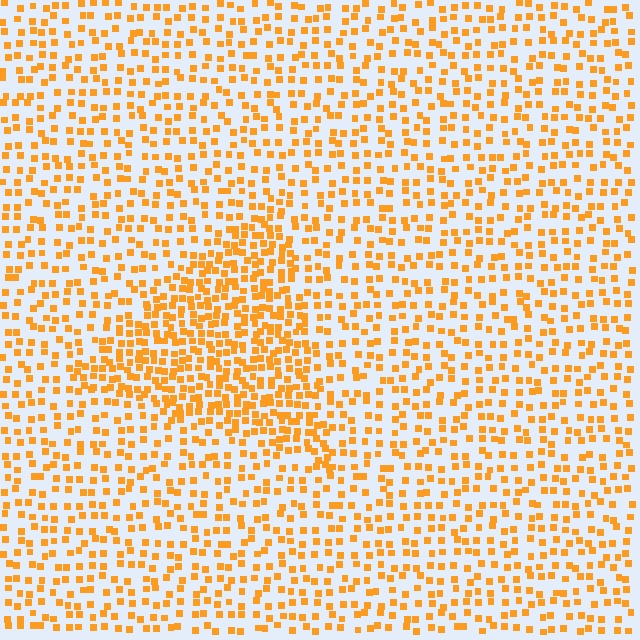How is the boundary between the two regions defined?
The boundary is defined by a change in element density (approximately 2.0x ratio). All elements are the same color, size, and shape.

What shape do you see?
I see a triangle.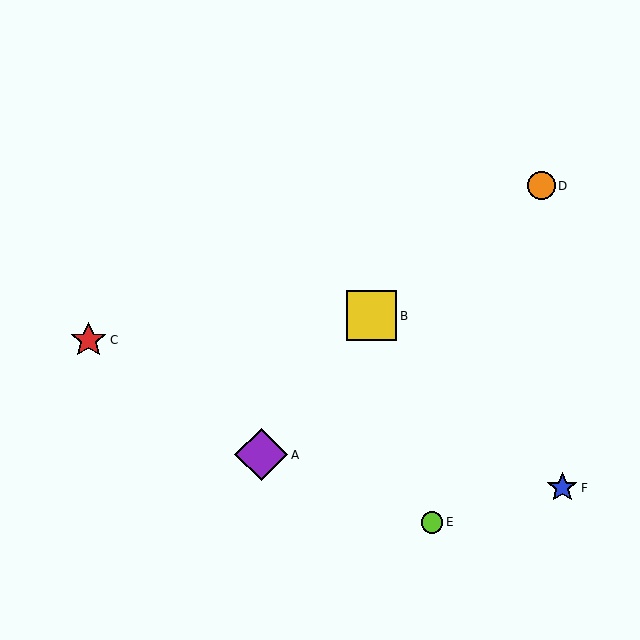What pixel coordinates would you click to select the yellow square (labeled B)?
Click at (372, 316) to select the yellow square B.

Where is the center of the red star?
The center of the red star is at (88, 340).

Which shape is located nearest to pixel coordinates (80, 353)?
The red star (labeled C) at (88, 340) is nearest to that location.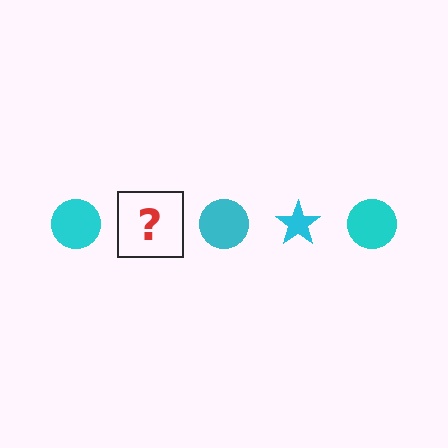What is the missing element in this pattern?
The missing element is a cyan star.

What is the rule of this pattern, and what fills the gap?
The rule is that the pattern cycles through circle, star shapes in cyan. The gap should be filled with a cyan star.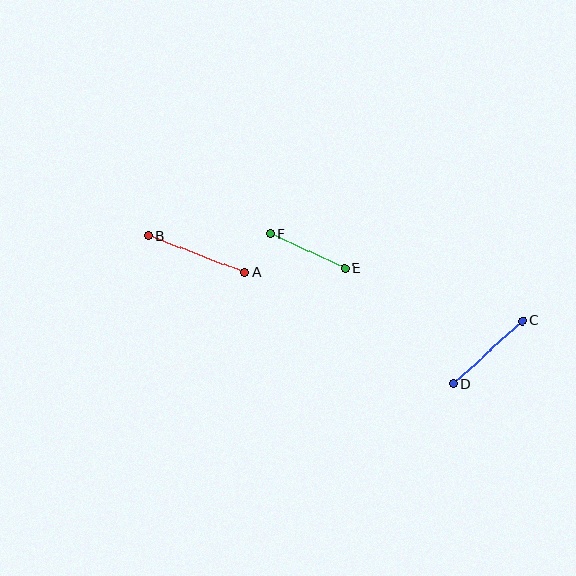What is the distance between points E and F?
The distance is approximately 82 pixels.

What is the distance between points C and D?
The distance is approximately 93 pixels.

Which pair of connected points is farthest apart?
Points A and B are farthest apart.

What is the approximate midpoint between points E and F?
The midpoint is at approximately (307, 251) pixels.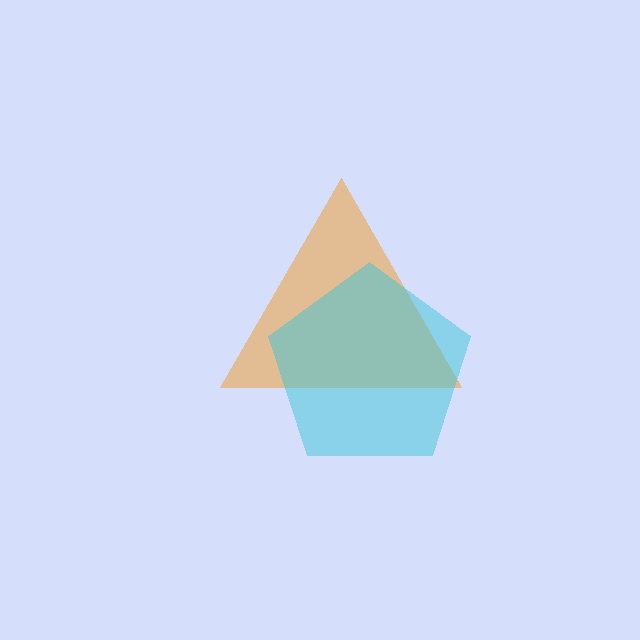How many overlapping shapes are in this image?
There are 2 overlapping shapes in the image.